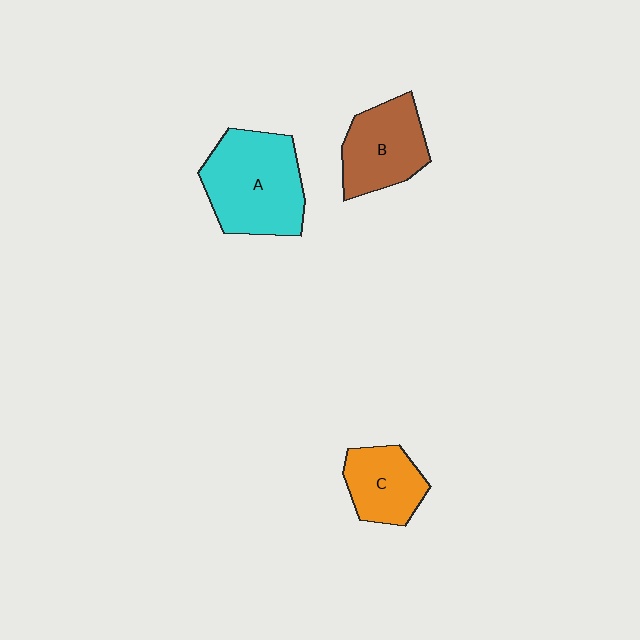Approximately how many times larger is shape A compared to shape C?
Approximately 1.7 times.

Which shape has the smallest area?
Shape C (orange).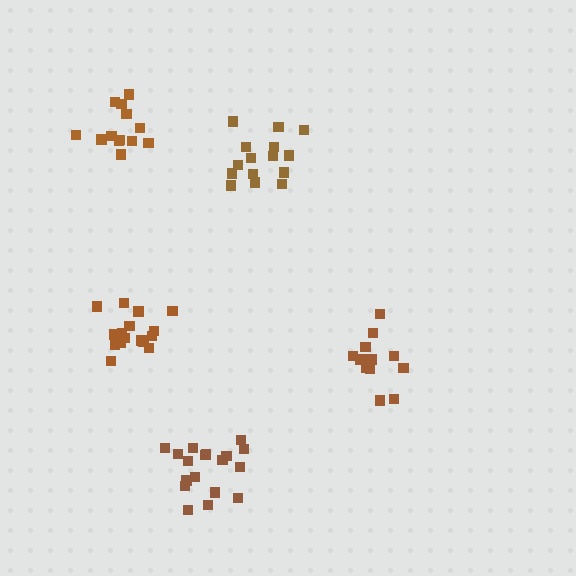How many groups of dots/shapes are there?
There are 5 groups.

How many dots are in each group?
Group 1: 12 dots, Group 2: 13 dots, Group 3: 15 dots, Group 4: 16 dots, Group 5: 18 dots (74 total).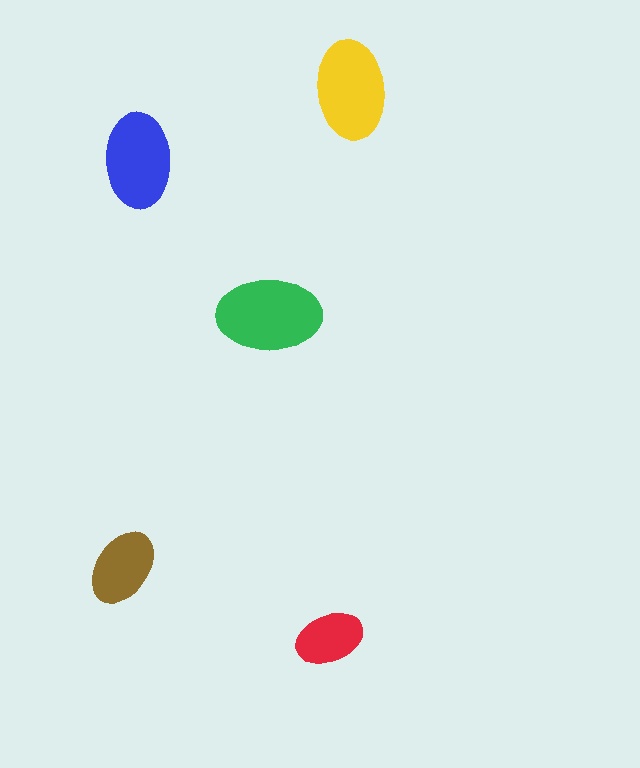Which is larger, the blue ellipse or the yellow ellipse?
The yellow one.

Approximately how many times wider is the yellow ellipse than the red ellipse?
About 1.5 times wider.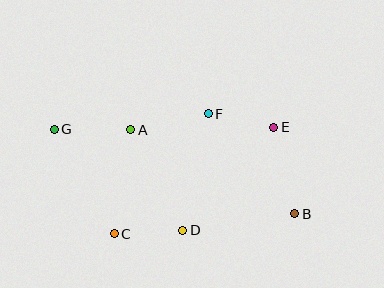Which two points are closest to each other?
Points E and F are closest to each other.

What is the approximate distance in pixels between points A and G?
The distance between A and G is approximately 76 pixels.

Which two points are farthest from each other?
Points B and G are farthest from each other.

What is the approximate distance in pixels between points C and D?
The distance between C and D is approximately 68 pixels.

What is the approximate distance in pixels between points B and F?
The distance between B and F is approximately 132 pixels.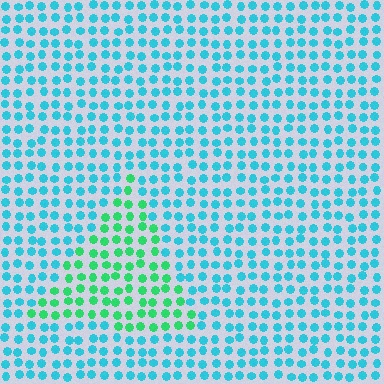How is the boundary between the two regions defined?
The boundary is defined purely by a slight shift in hue (about 45 degrees). Spacing, size, and orientation are identical on both sides.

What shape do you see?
I see a triangle.